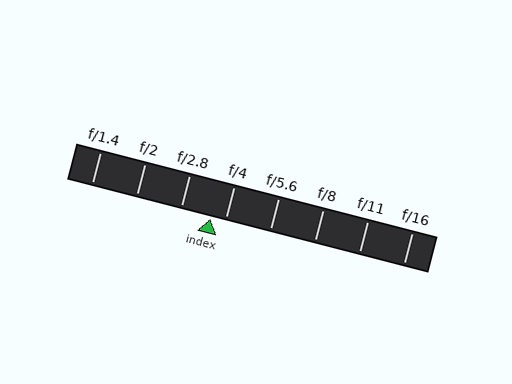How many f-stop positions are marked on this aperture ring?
There are 8 f-stop positions marked.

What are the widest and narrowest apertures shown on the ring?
The widest aperture shown is f/1.4 and the narrowest is f/16.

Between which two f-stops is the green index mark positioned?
The index mark is between f/2.8 and f/4.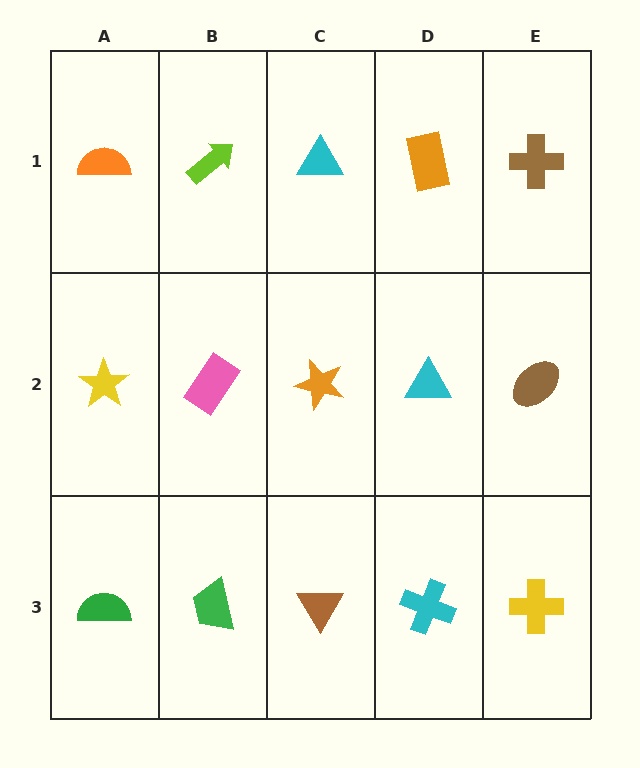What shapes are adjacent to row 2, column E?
A brown cross (row 1, column E), a yellow cross (row 3, column E), a cyan triangle (row 2, column D).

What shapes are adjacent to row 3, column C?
An orange star (row 2, column C), a green trapezoid (row 3, column B), a cyan cross (row 3, column D).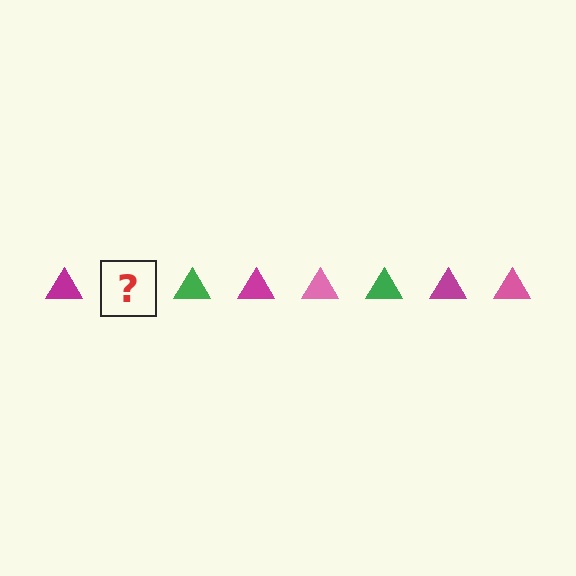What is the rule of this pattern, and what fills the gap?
The rule is that the pattern cycles through magenta, pink, green triangles. The gap should be filled with a pink triangle.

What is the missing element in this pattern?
The missing element is a pink triangle.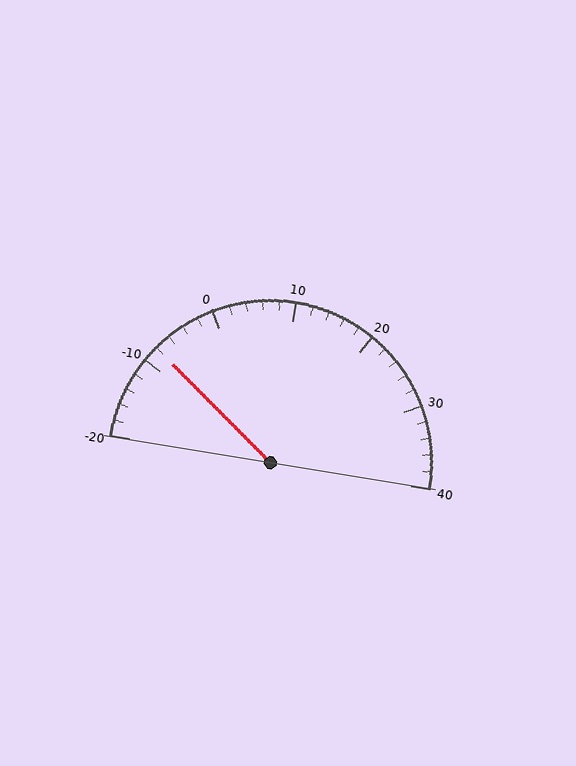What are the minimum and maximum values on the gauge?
The gauge ranges from -20 to 40.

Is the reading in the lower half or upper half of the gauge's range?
The reading is in the lower half of the range (-20 to 40).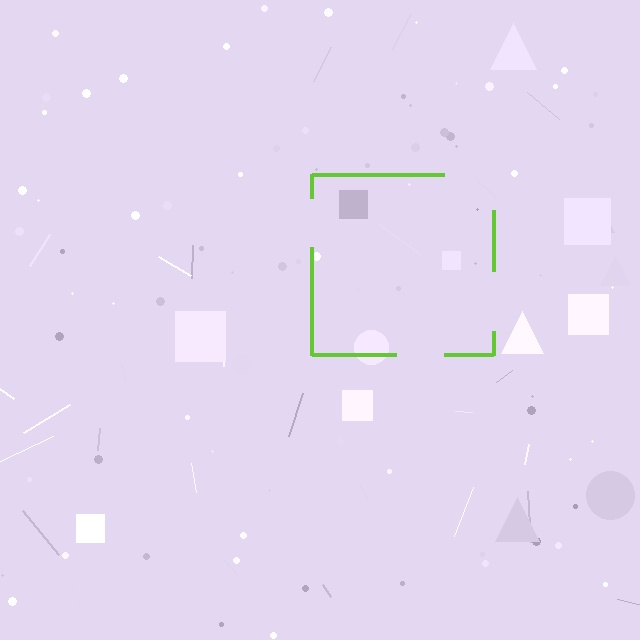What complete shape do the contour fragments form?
The contour fragments form a square.